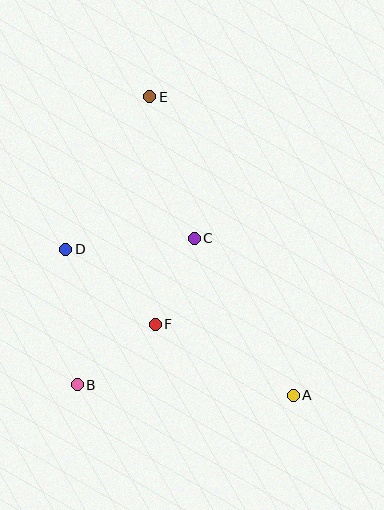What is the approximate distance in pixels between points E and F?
The distance between E and F is approximately 227 pixels.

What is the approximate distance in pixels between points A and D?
The distance between A and D is approximately 270 pixels.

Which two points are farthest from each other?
Points A and E are farthest from each other.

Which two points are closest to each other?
Points C and F are closest to each other.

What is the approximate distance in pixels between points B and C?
The distance between B and C is approximately 188 pixels.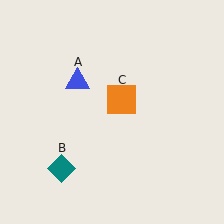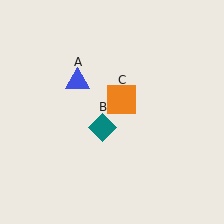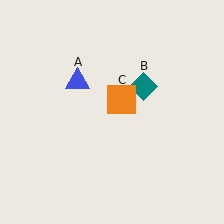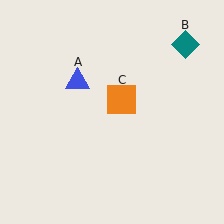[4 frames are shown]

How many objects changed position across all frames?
1 object changed position: teal diamond (object B).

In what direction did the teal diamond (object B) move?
The teal diamond (object B) moved up and to the right.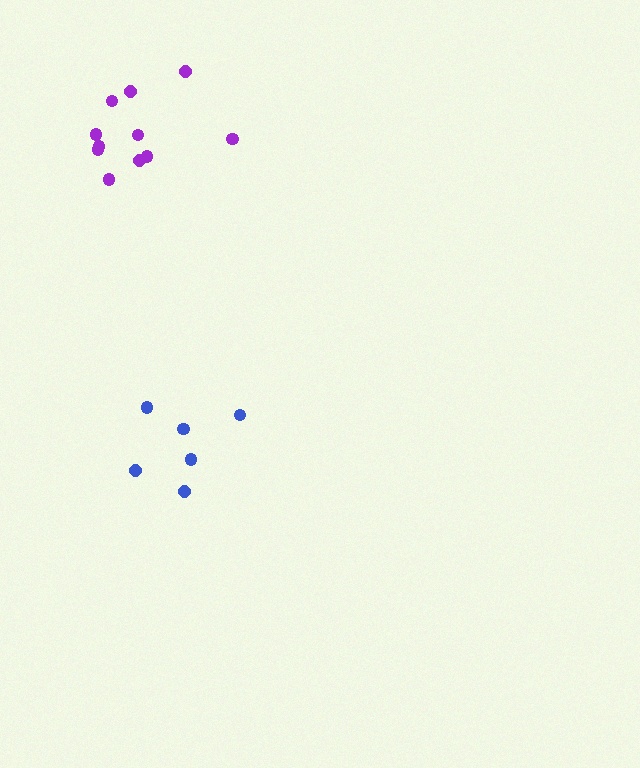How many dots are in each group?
Group 1: 6 dots, Group 2: 11 dots (17 total).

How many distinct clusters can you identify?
There are 2 distinct clusters.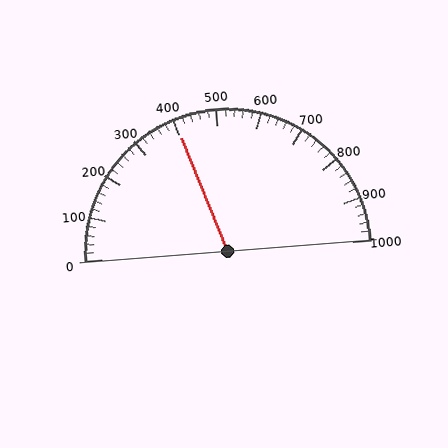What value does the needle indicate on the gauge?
The needle indicates approximately 400.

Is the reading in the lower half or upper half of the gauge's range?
The reading is in the lower half of the range (0 to 1000).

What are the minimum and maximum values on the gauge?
The gauge ranges from 0 to 1000.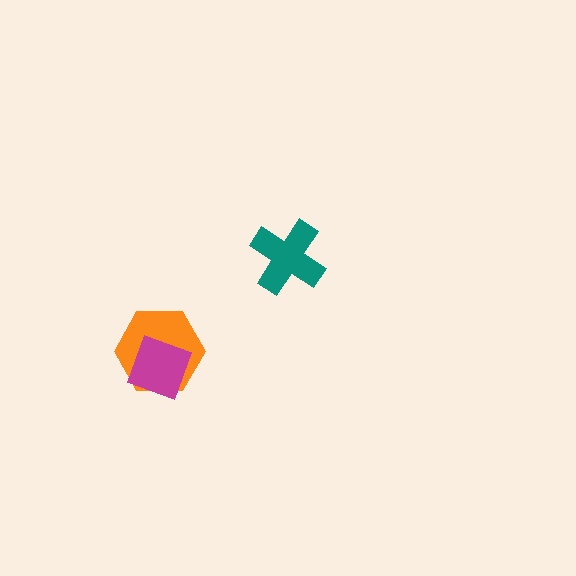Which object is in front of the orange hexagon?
The magenta diamond is in front of the orange hexagon.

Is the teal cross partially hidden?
No, no other shape covers it.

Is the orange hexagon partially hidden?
Yes, it is partially covered by another shape.